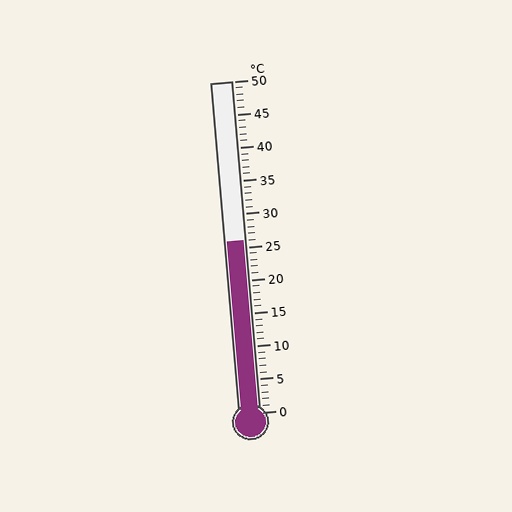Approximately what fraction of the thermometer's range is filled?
The thermometer is filled to approximately 50% of its range.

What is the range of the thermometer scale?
The thermometer scale ranges from 0°C to 50°C.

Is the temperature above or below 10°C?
The temperature is above 10°C.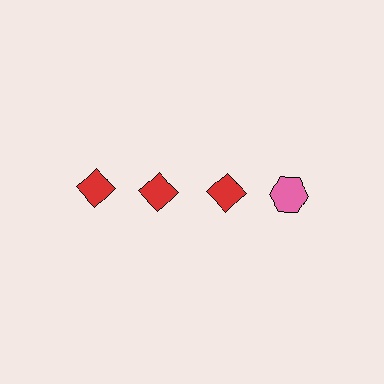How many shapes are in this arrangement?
There are 4 shapes arranged in a grid pattern.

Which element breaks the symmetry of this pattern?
The pink hexagon in the top row, second from right column breaks the symmetry. All other shapes are red diamonds.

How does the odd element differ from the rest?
It differs in both color (pink instead of red) and shape (hexagon instead of diamond).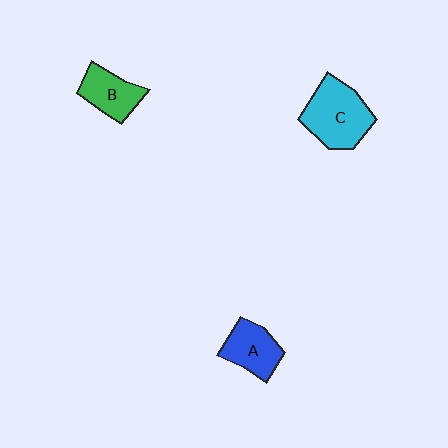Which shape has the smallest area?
Shape B (green).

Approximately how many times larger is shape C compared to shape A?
Approximately 1.5 times.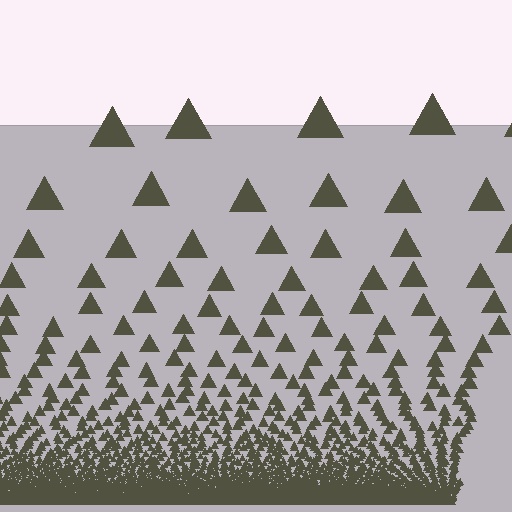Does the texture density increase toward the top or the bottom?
Density increases toward the bottom.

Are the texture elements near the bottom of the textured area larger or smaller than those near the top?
Smaller. The gradient is inverted — elements near the bottom are smaller and denser.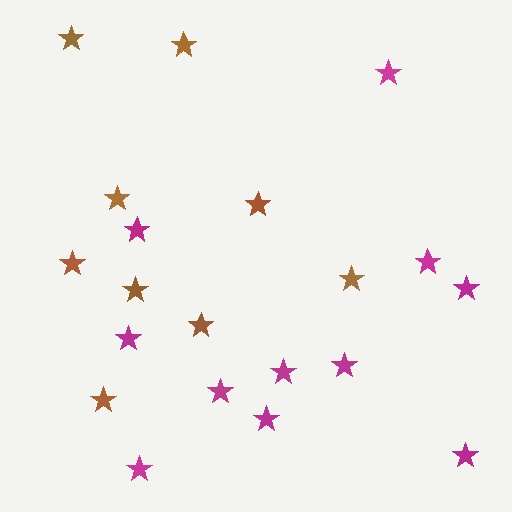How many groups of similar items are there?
There are 2 groups: one group of magenta stars (11) and one group of brown stars (9).